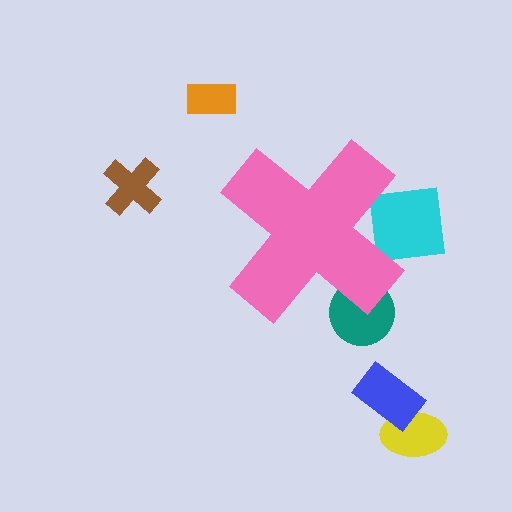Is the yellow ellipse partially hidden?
No, the yellow ellipse is fully visible.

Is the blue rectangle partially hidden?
No, the blue rectangle is fully visible.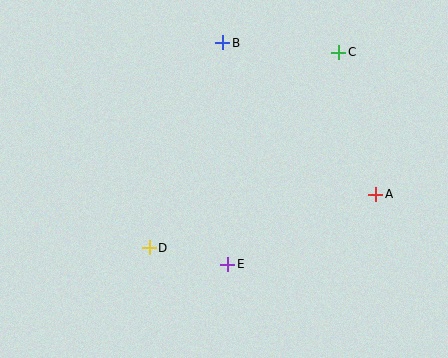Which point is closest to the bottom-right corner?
Point A is closest to the bottom-right corner.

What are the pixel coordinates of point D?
Point D is at (149, 248).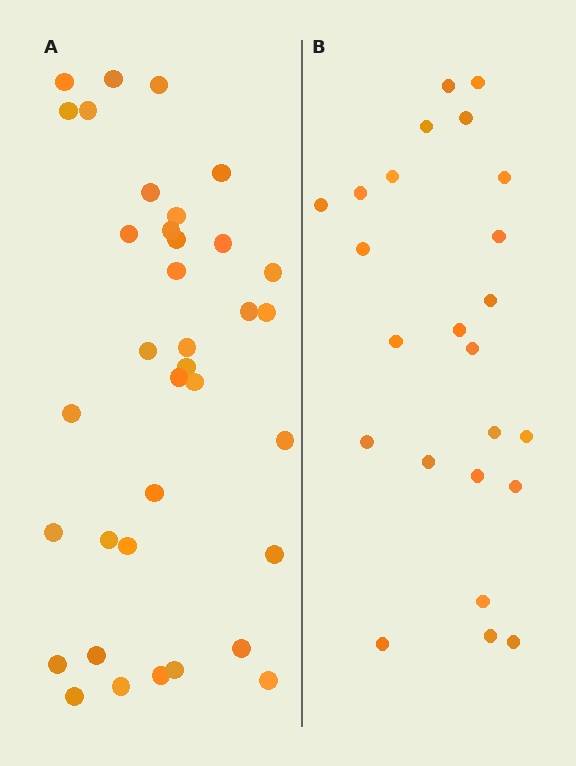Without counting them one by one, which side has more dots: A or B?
Region A (the left region) has more dots.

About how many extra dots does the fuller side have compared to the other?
Region A has roughly 12 or so more dots than region B.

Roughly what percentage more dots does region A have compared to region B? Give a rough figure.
About 50% more.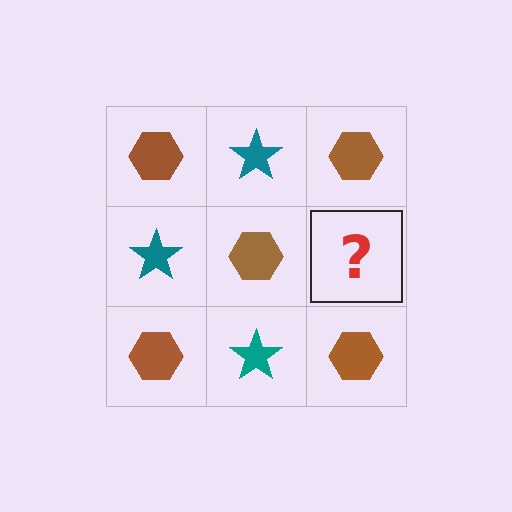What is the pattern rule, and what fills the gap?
The rule is that it alternates brown hexagon and teal star in a checkerboard pattern. The gap should be filled with a teal star.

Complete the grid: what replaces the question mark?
The question mark should be replaced with a teal star.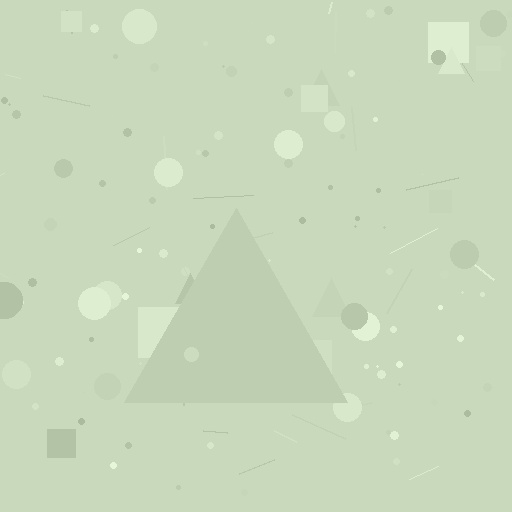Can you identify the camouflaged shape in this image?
The camouflaged shape is a triangle.